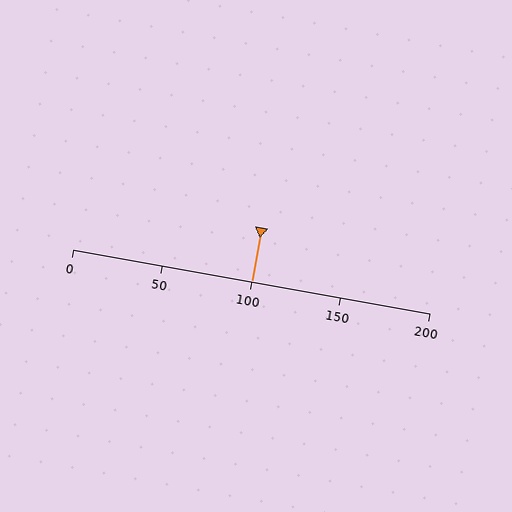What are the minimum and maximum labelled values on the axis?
The axis runs from 0 to 200.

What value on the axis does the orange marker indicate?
The marker indicates approximately 100.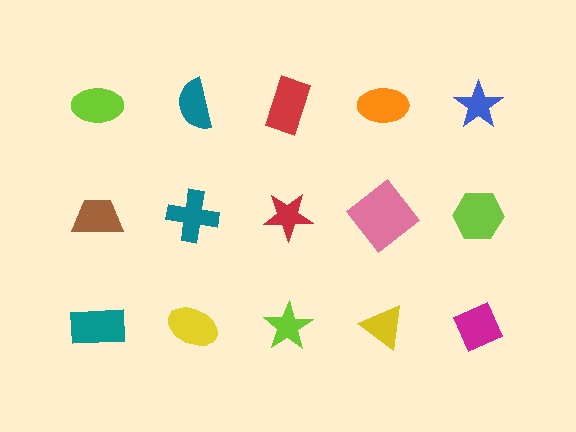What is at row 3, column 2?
A yellow ellipse.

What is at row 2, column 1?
A brown trapezoid.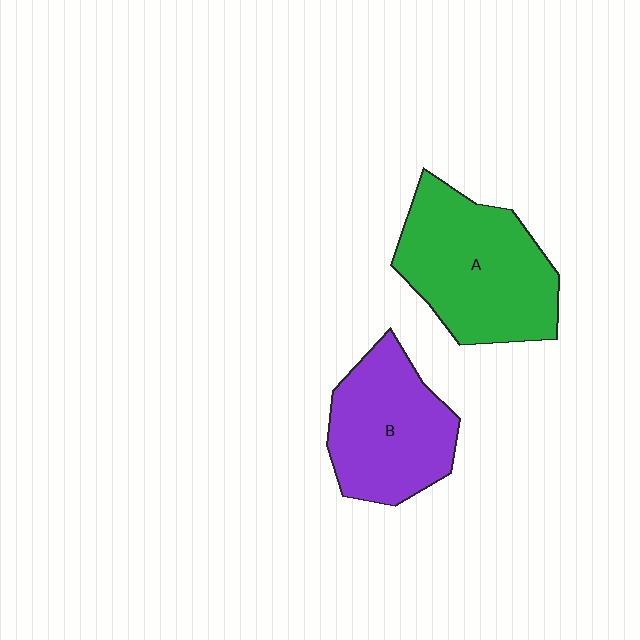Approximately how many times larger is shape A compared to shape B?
Approximately 1.2 times.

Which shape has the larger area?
Shape A (green).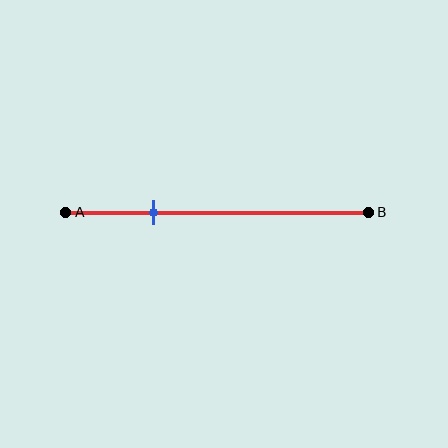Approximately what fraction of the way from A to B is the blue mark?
The blue mark is approximately 30% of the way from A to B.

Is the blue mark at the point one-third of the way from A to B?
No, the mark is at about 30% from A, not at the 33% one-third point.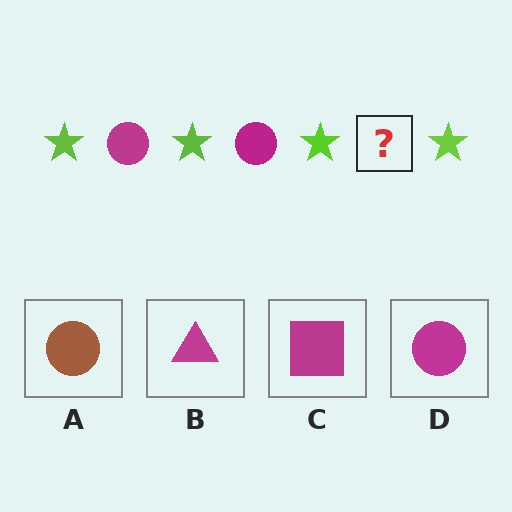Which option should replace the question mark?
Option D.